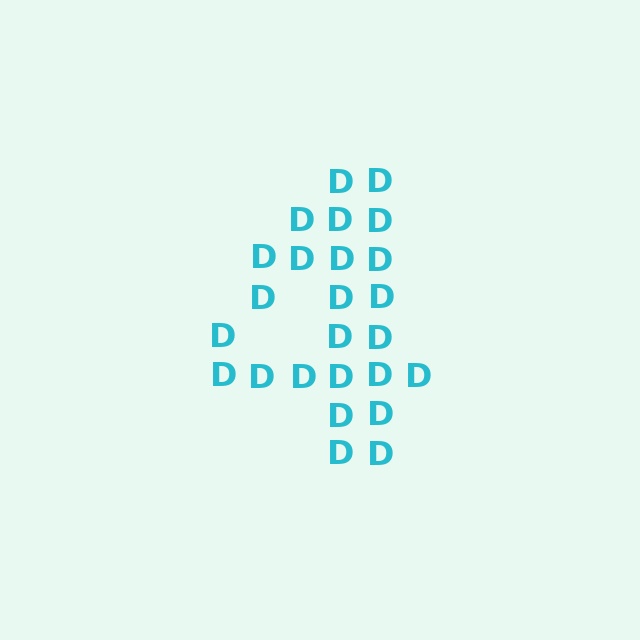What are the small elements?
The small elements are letter D's.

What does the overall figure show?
The overall figure shows the digit 4.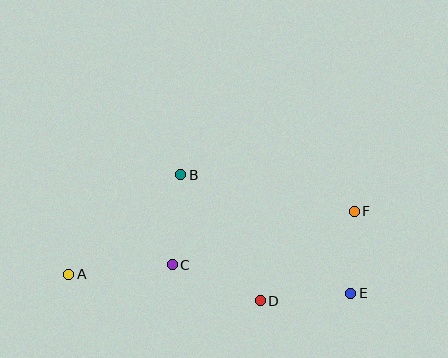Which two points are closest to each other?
Points E and F are closest to each other.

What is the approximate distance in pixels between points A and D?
The distance between A and D is approximately 194 pixels.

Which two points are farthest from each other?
Points A and F are farthest from each other.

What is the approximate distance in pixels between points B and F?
The distance between B and F is approximately 177 pixels.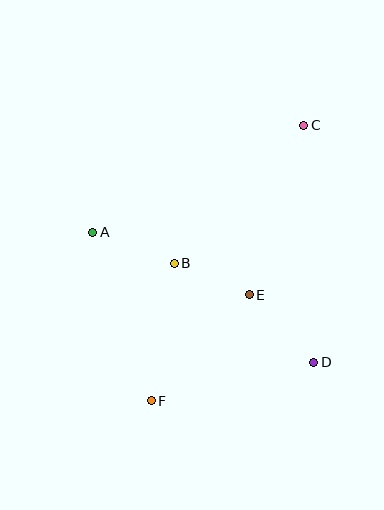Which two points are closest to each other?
Points B and E are closest to each other.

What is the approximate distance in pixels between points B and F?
The distance between B and F is approximately 140 pixels.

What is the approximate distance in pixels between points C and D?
The distance between C and D is approximately 237 pixels.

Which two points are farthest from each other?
Points C and F are farthest from each other.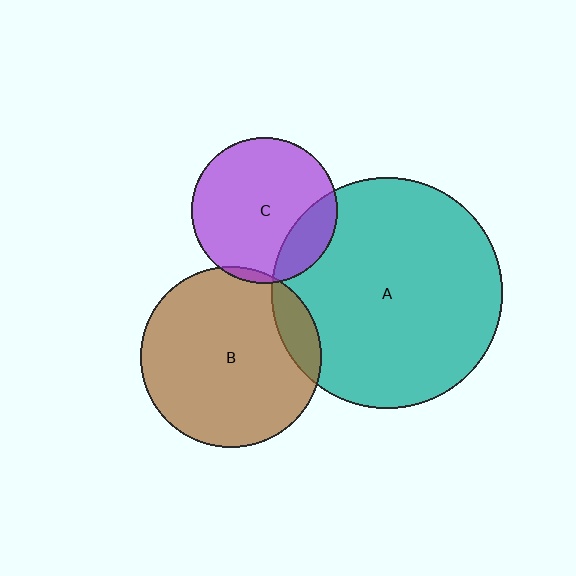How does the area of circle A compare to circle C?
Approximately 2.5 times.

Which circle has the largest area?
Circle A (teal).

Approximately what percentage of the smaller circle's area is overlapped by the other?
Approximately 20%.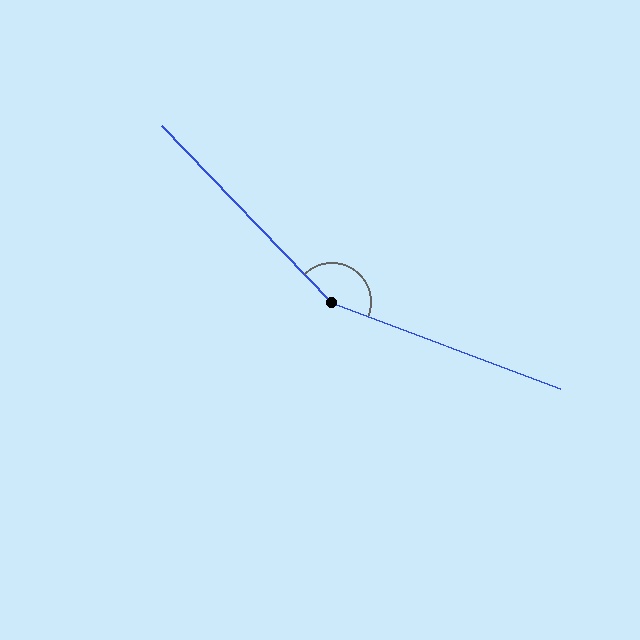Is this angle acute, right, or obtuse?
It is obtuse.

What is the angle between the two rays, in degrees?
Approximately 155 degrees.